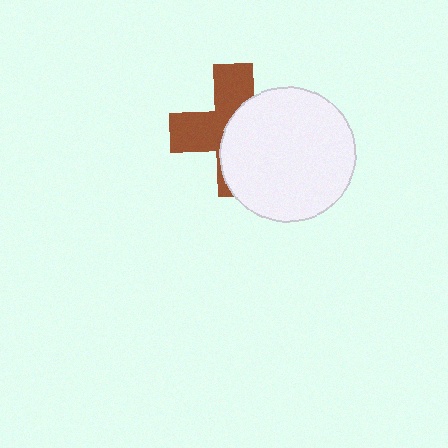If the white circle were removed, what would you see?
You would see the complete brown cross.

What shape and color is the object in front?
The object in front is a white circle.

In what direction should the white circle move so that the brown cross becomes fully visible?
The white circle should move right. That is the shortest direction to clear the overlap and leave the brown cross fully visible.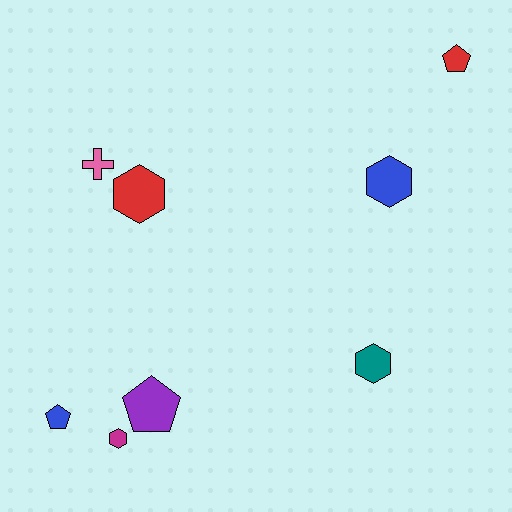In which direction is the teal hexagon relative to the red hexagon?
The teal hexagon is to the right of the red hexagon.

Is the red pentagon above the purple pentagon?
Yes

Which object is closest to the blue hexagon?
The red pentagon is closest to the blue hexagon.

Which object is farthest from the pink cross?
The red pentagon is farthest from the pink cross.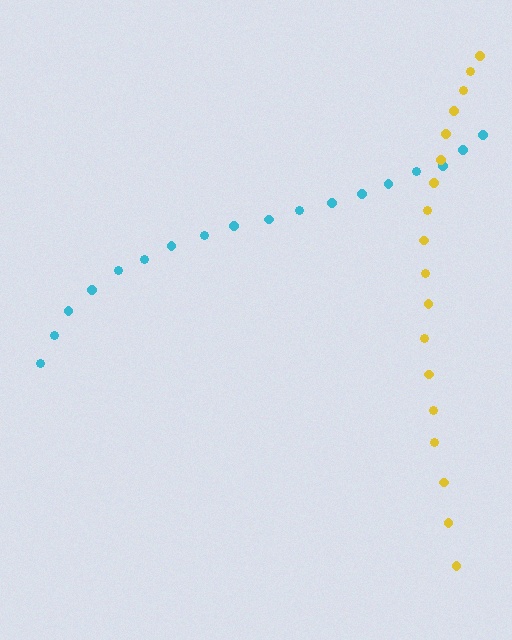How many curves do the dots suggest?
There are 2 distinct paths.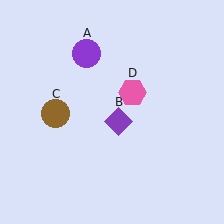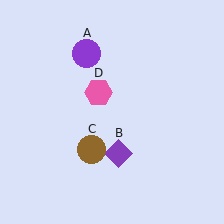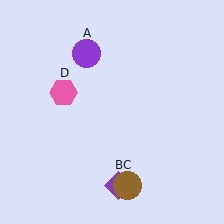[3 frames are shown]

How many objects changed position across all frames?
3 objects changed position: purple diamond (object B), brown circle (object C), pink hexagon (object D).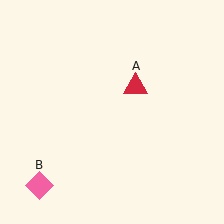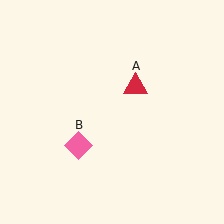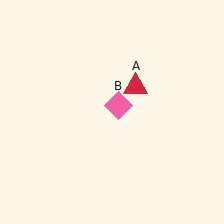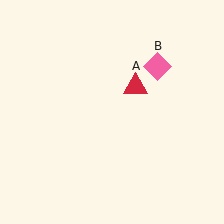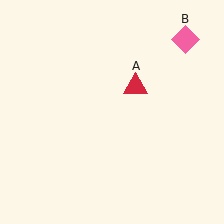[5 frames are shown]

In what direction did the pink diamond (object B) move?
The pink diamond (object B) moved up and to the right.